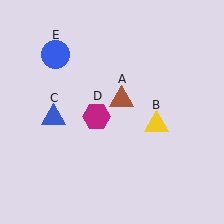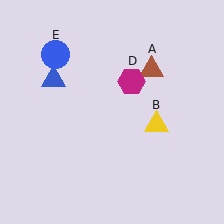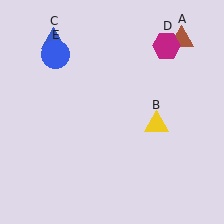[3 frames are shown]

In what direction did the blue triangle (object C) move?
The blue triangle (object C) moved up.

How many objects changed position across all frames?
3 objects changed position: brown triangle (object A), blue triangle (object C), magenta hexagon (object D).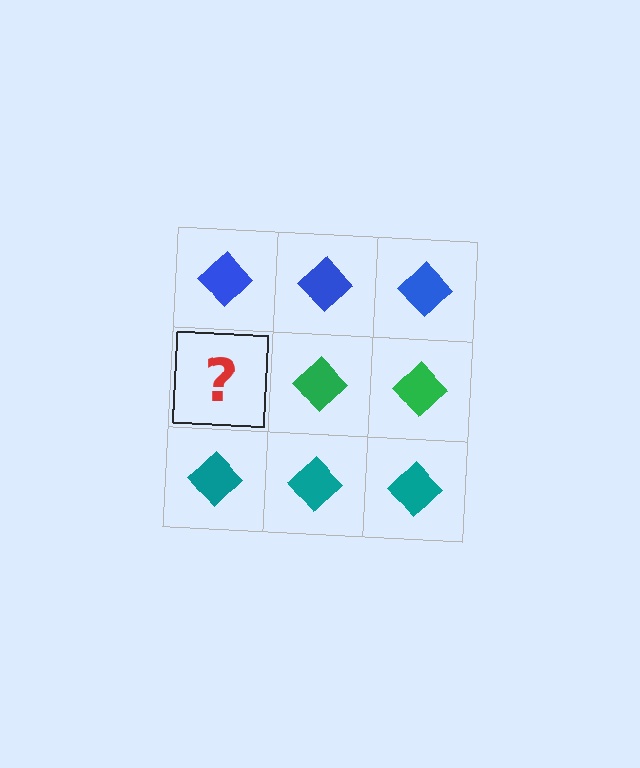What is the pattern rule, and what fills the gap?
The rule is that each row has a consistent color. The gap should be filled with a green diamond.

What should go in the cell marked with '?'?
The missing cell should contain a green diamond.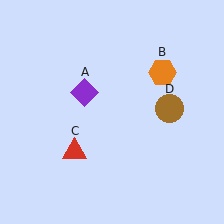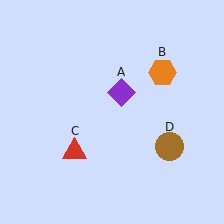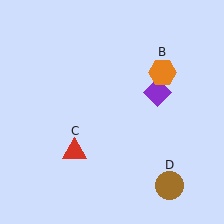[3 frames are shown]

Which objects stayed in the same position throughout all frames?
Orange hexagon (object B) and red triangle (object C) remained stationary.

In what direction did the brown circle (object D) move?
The brown circle (object D) moved down.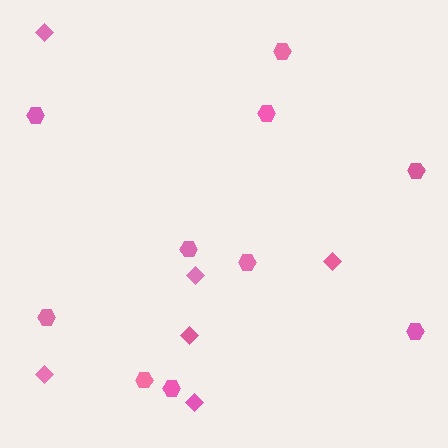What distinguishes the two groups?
There are 2 groups: one group of hexagons (10) and one group of diamonds (6).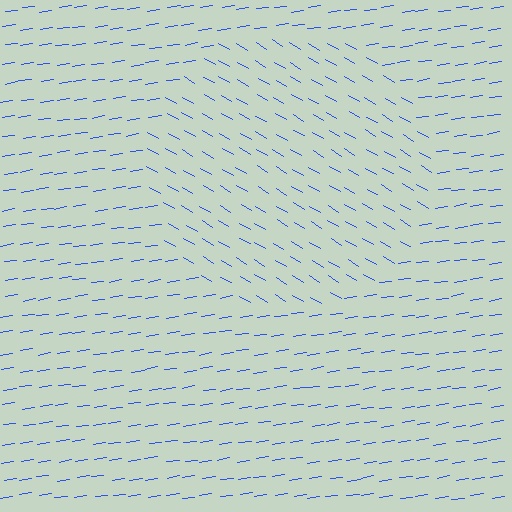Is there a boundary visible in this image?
Yes, there is a texture boundary formed by a change in line orientation.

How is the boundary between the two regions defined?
The boundary is defined purely by a change in line orientation (approximately 39 degrees difference). All lines are the same color and thickness.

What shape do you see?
I see a circle.